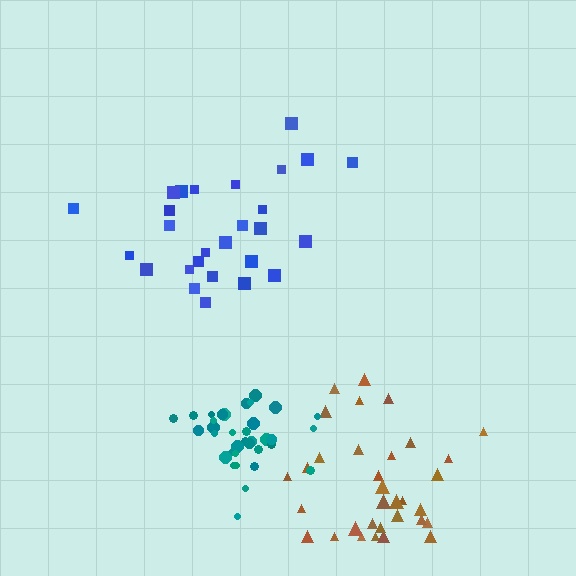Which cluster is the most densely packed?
Teal.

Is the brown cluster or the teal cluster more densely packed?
Teal.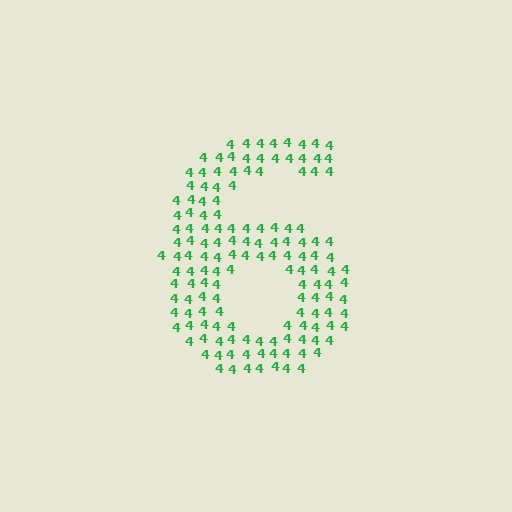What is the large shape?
The large shape is the digit 6.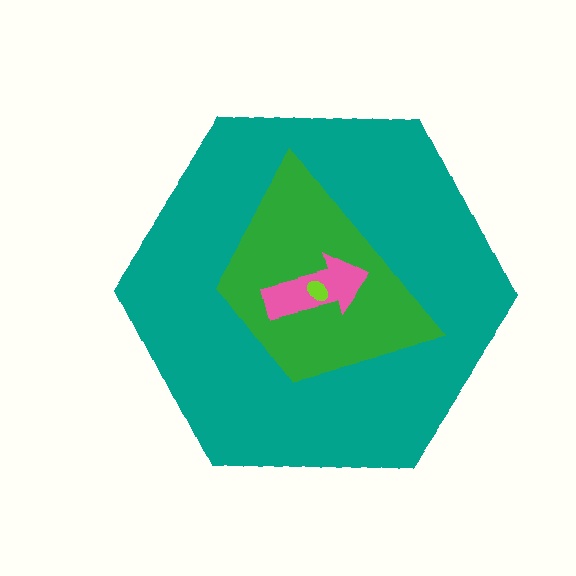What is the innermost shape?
The lime ellipse.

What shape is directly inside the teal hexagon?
The green trapezoid.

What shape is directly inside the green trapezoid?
The pink arrow.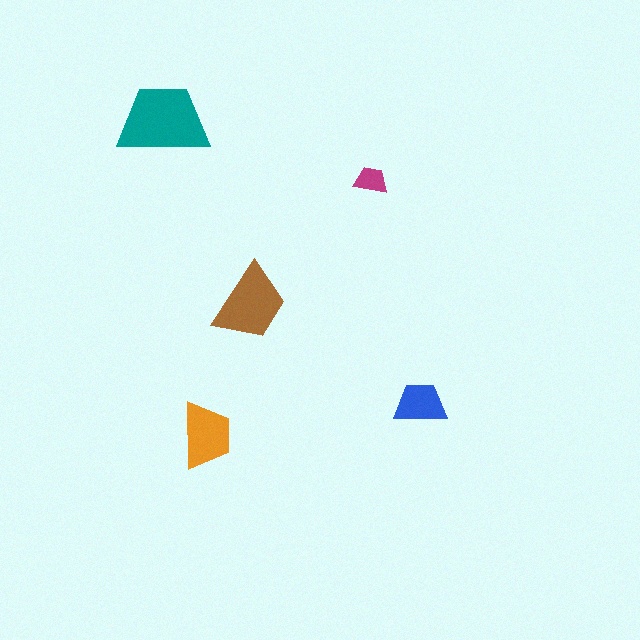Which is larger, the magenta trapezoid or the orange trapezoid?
The orange one.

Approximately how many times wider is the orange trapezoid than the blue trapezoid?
About 1.5 times wider.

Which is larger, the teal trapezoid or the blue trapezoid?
The teal one.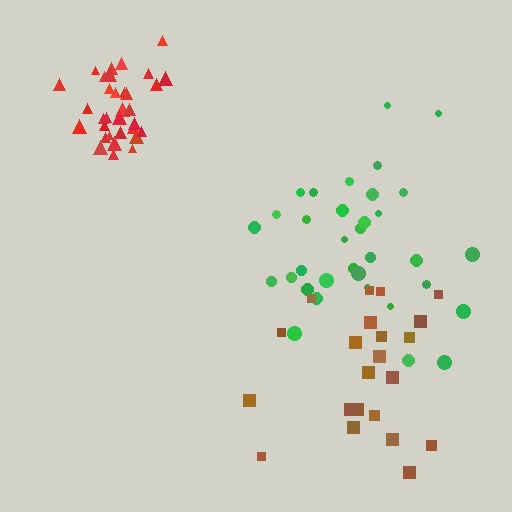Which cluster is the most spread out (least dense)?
Brown.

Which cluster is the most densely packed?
Red.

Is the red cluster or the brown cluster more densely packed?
Red.